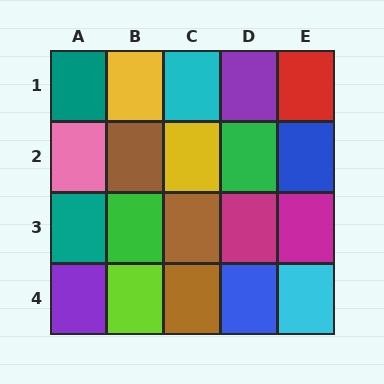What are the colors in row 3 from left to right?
Teal, green, brown, magenta, magenta.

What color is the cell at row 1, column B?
Yellow.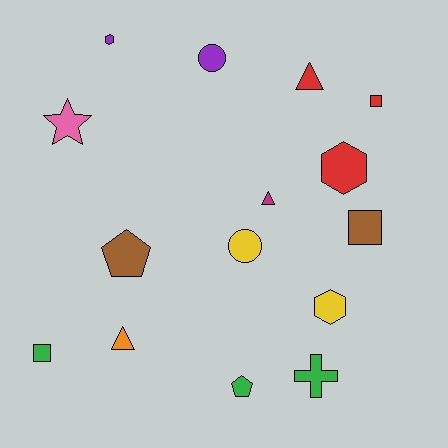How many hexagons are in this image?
There are 3 hexagons.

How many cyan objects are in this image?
There are no cyan objects.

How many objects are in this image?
There are 15 objects.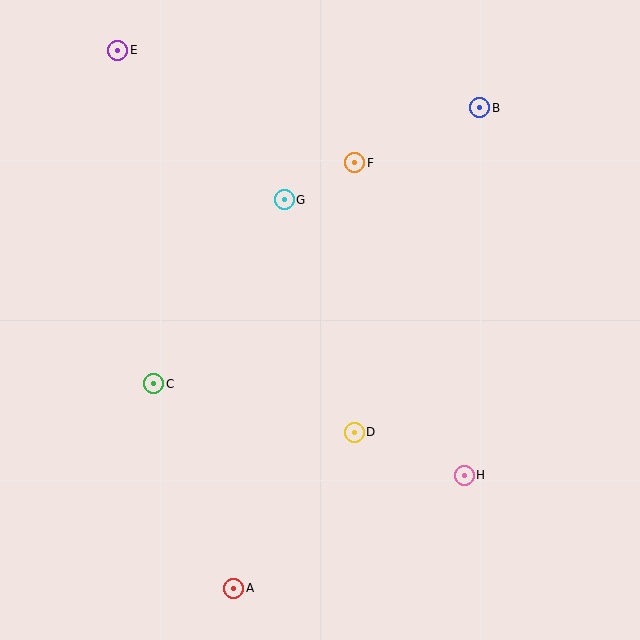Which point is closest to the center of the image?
Point D at (354, 432) is closest to the center.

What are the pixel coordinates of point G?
Point G is at (284, 200).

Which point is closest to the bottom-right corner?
Point H is closest to the bottom-right corner.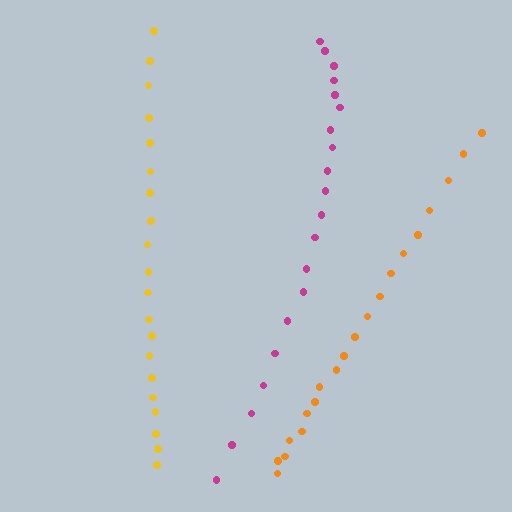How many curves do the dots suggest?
There are 3 distinct paths.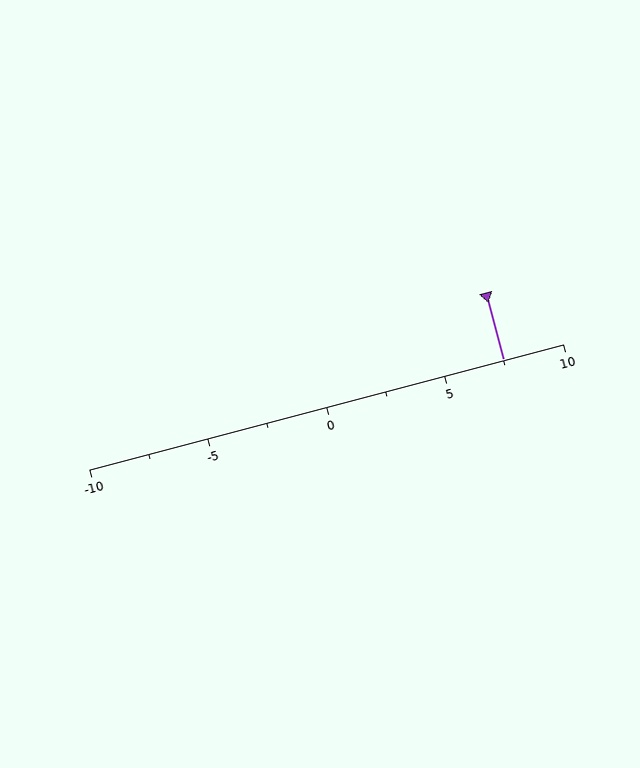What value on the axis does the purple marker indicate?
The marker indicates approximately 7.5.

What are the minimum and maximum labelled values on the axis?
The axis runs from -10 to 10.